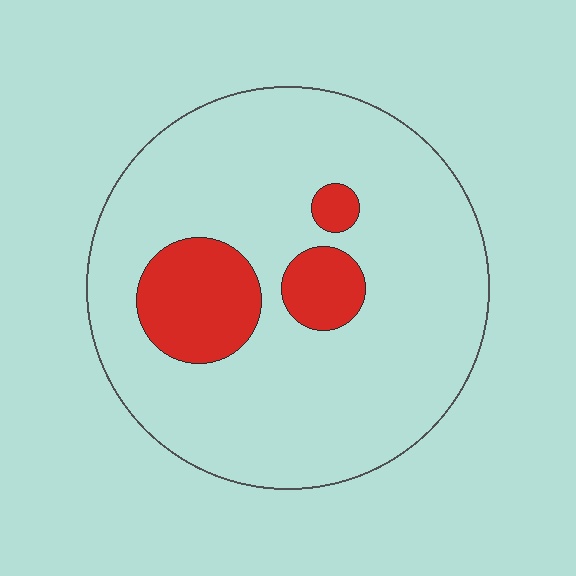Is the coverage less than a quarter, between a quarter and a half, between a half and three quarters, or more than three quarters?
Less than a quarter.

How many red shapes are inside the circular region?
3.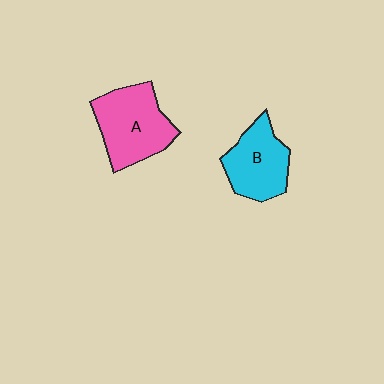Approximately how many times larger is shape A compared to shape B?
Approximately 1.2 times.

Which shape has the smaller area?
Shape B (cyan).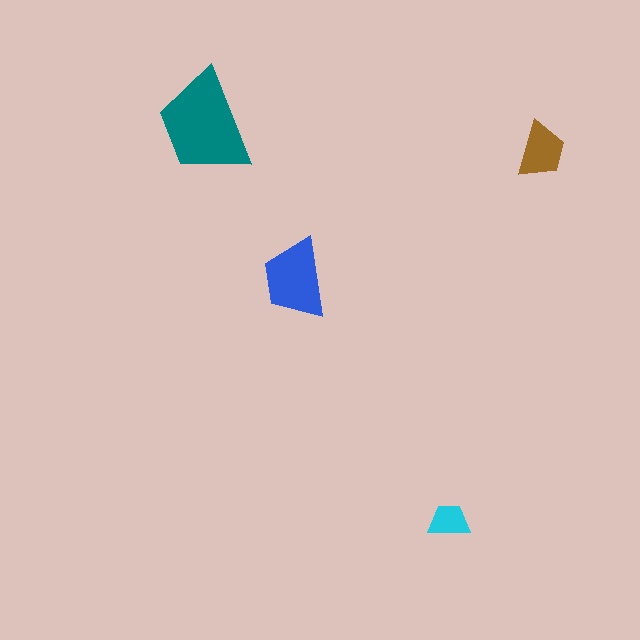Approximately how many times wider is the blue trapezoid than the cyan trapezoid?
About 2 times wider.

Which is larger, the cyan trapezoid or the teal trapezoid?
The teal one.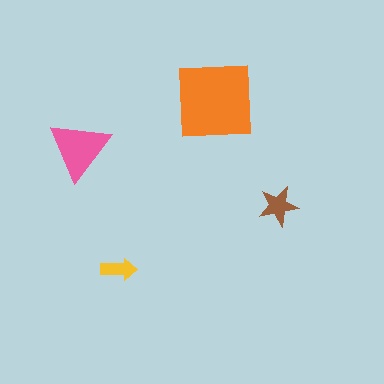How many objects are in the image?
There are 4 objects in the image.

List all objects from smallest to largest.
The yellow arrow, the brown star, the pink triangle, the orange square.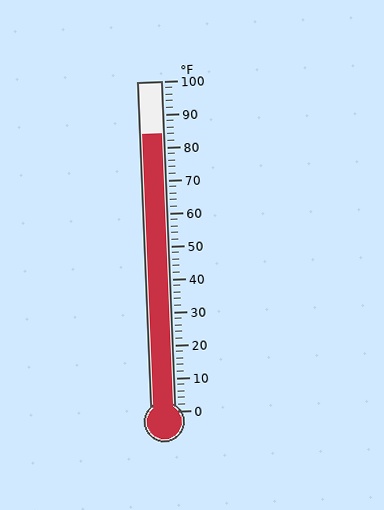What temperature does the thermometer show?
The thermometer shows approximately 84°F.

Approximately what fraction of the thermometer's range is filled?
The thermometer is filled to approximately 85% of its range.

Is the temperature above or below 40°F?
The temperature is above 40°F.